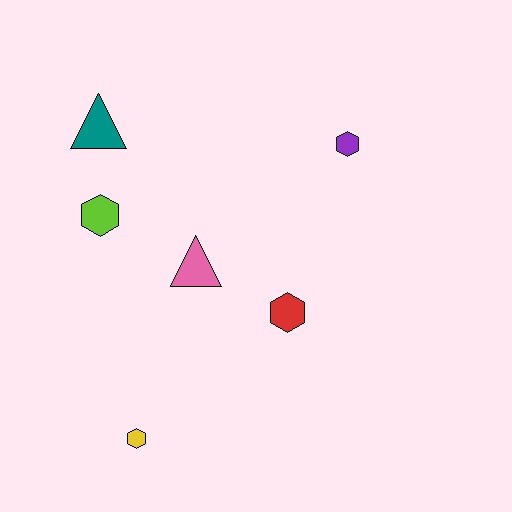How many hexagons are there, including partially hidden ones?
There are 4 hexagons.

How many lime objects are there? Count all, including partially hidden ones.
There is 1 lime object.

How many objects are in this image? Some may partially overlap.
There are 6 objects.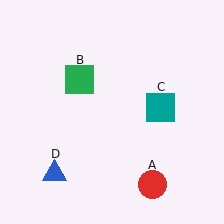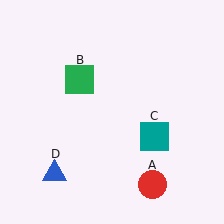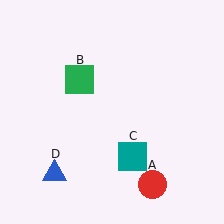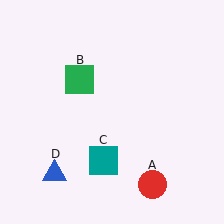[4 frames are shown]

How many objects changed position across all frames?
1 object changed position: teal square (object C).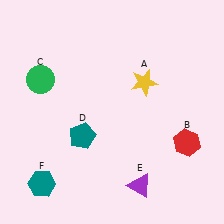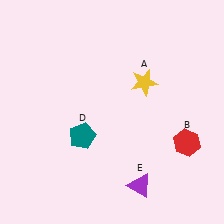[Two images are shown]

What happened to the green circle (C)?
The green circle (C) was removed in Image 2. It was in the top-left area of Image 1.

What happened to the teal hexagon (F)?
The teal hexagon (F) was removed in Image 2. It was in the bottom-left area of Image 1.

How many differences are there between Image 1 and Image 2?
There are 2 differences between the two images.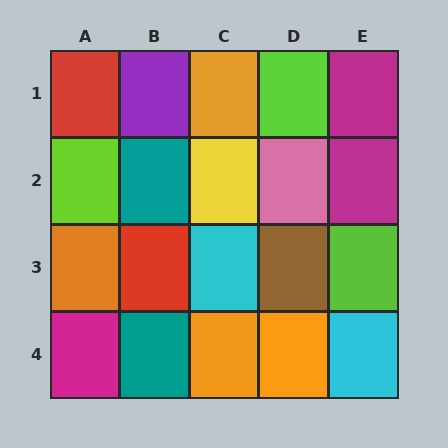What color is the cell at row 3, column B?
Red.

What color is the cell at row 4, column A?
Magenta.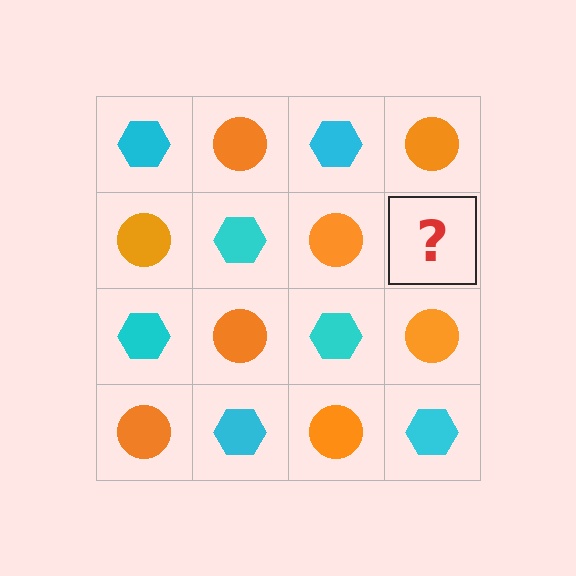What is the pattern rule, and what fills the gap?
The rule is that it alternates cyan hexagon and orange circle in a checkerboard pattern. The gap should be filled with a cyan hexagon.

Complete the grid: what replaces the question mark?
The question mark should be replaced with a cyan hexagon.